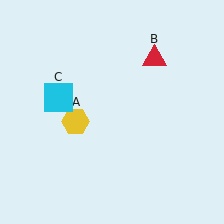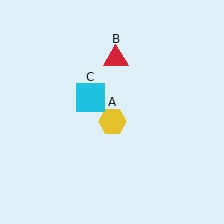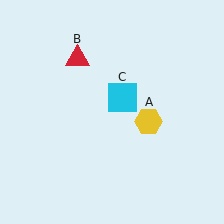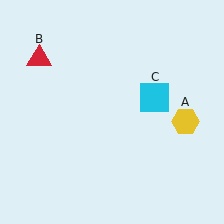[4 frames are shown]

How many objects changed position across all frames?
3 objects changed position: yellow hexagon (object A), red triangle (object B), cyan square (object C).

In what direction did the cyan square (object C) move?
The cyan square (object C) moved right.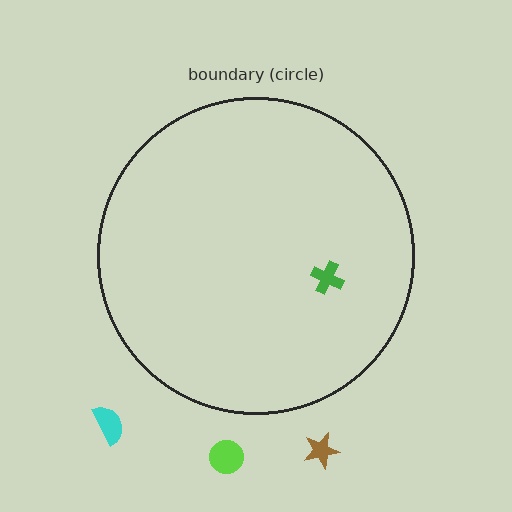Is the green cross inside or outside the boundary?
Inside.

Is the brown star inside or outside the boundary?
Outside.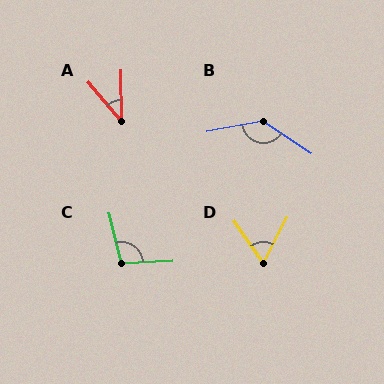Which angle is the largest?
B, at approximately 136 degrees.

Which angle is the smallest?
A, at approximately 39 degrees.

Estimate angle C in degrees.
Approximately 101 degrees.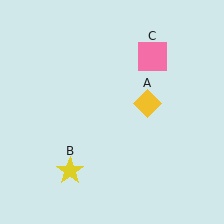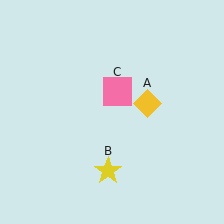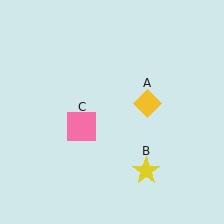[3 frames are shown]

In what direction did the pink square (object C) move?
The pink square (object C) moved down and to the left.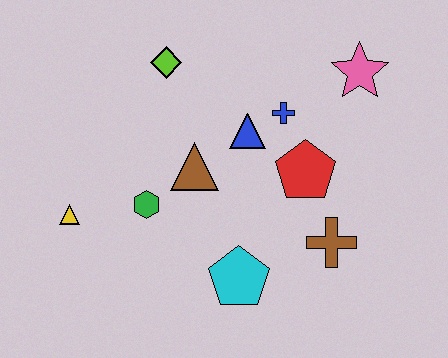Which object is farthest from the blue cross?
The yellow triangle is farthest from the blue cross.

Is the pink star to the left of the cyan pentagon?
No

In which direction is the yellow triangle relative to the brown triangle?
The yellow triangle is to the left of the brown triangle.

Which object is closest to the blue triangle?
The blue cross is closest to the blue triangle.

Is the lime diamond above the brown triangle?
Yes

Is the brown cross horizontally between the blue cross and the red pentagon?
No